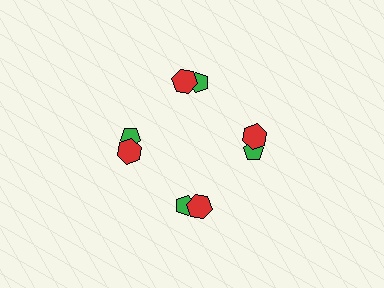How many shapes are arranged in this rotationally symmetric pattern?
There are 8 shapes, arranged in 4 groups of 2.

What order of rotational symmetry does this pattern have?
This pattern has 4-fold rotational symmetry.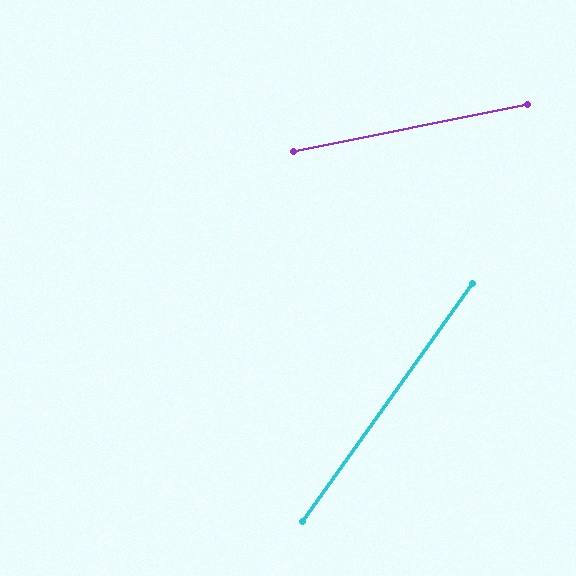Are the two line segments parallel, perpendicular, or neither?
Neither parallel nor perpendicular — they differ by about 43°.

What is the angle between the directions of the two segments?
Approximately 43 degrees.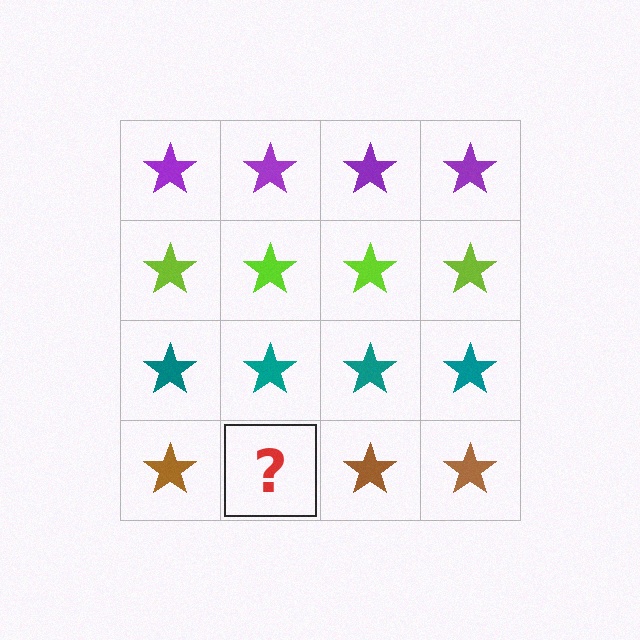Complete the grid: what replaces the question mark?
The question mark should be replaced with a brown star.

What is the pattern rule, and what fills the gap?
The rule is that each row has a consistent color. The gap should be filled with a brown star.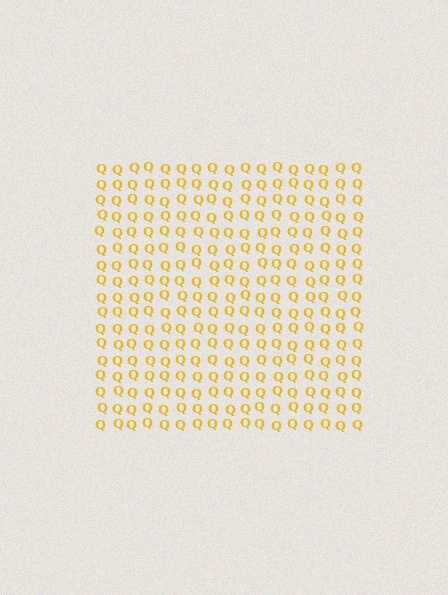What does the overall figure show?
The overall figure shows a square.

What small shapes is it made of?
It is made of small letter Q's.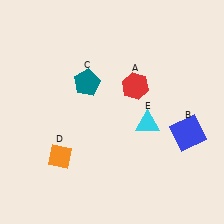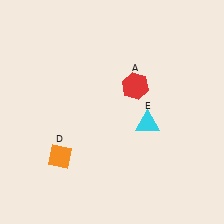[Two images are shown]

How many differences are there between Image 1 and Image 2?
There are 2 differences between the two images.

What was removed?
The blue square (B), the teal pentagon (C) were removed in Image 2.